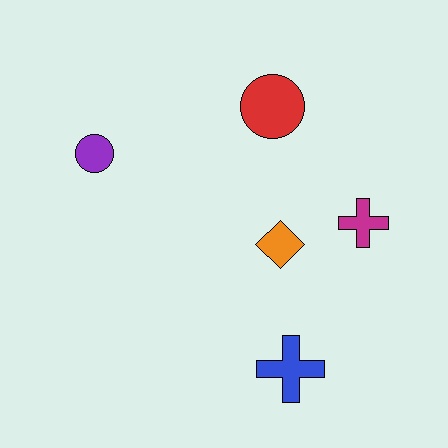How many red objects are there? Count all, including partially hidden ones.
There is 1 red object.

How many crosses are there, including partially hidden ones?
There are 2 crosses.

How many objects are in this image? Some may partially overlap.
There are 5 objects.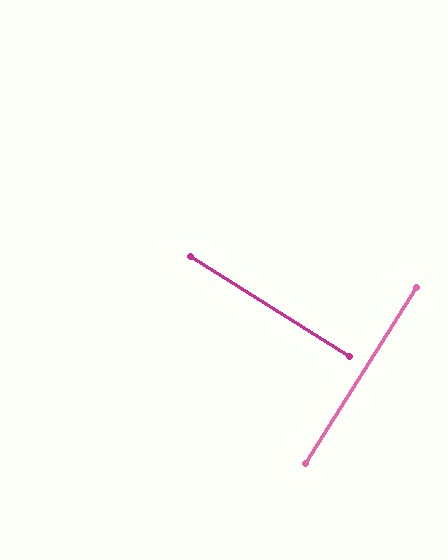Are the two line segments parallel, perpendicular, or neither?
Perpendicular — they meet at approximately 90°.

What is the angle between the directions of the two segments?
Approximately 90 degrees.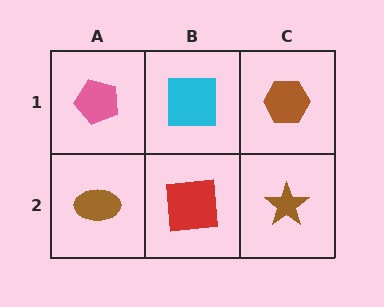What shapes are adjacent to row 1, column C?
A brown star (row 2, column C), a cyan square (row 1, column B).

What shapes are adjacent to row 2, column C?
A brown hexagon (row 1, column C), a red square (row 2, column B).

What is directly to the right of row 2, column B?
A brown star.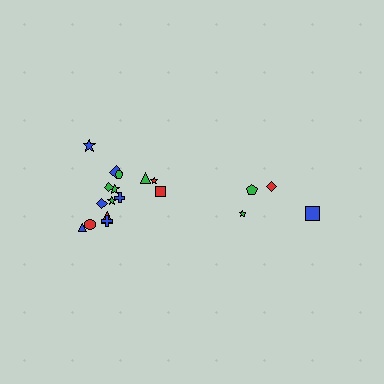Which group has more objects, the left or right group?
The left group.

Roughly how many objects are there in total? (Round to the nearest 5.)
Roughly 20 objects in total.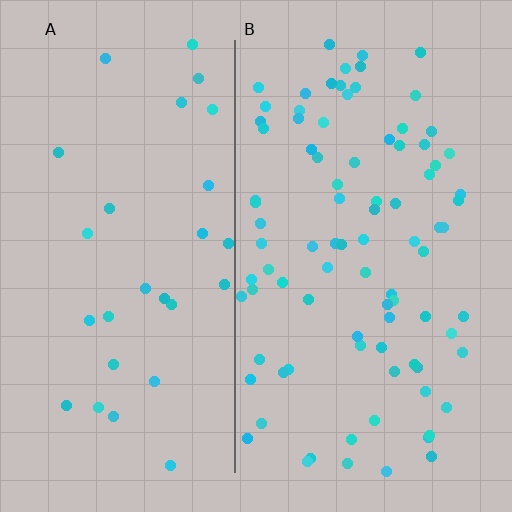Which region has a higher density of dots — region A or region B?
B (the right).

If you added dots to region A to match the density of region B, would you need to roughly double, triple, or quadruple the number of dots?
Approximately triple.